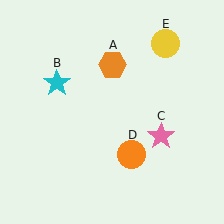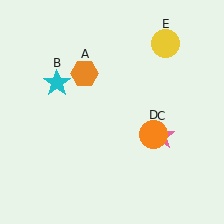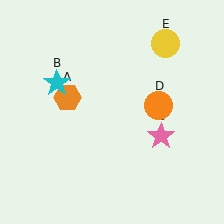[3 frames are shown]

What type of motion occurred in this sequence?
The orange hexagon (object A), orange circle (object D) rotated counterclockwise around the center of the scene.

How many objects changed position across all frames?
2 objects changed position: orange hexagon (object A), orange circle (object D).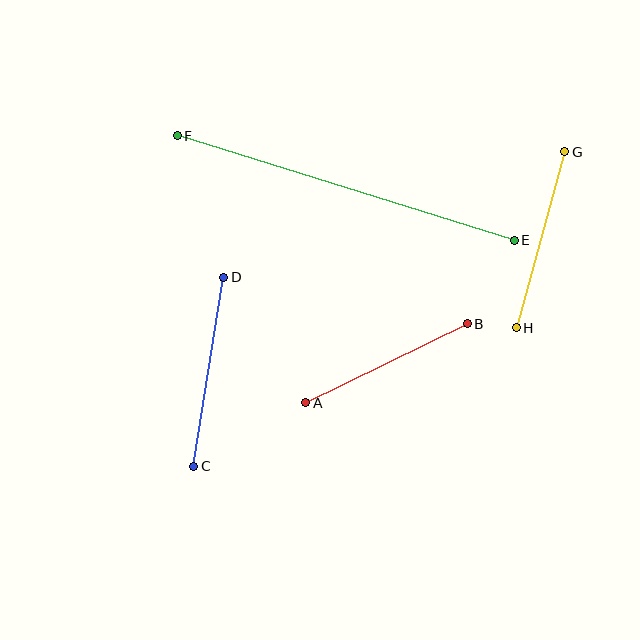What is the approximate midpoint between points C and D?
The midpoint is at approximately (209, 372) pixels.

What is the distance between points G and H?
The distance is approximately 183 pixels.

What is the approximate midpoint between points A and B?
The midpoint is at approximately (386, 363) pixels.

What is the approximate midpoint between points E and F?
The midpoint is at approximately (346, 188) pixels.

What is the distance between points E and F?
The distance is approximately 352 pixels.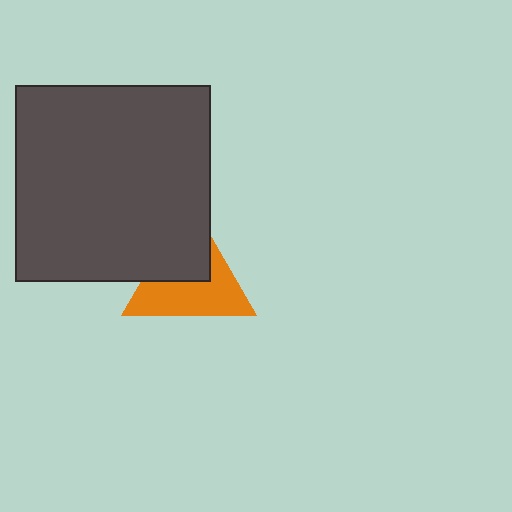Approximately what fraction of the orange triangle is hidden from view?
Roughly 43% of the orange triangle is hidden behind the dark gray square.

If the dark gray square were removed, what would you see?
You would see the complete orange triangle.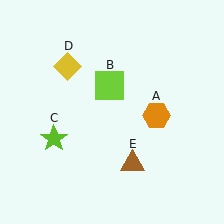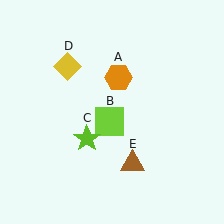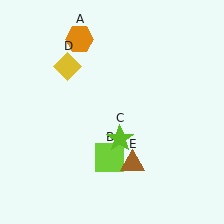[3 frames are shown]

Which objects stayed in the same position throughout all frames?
Yellow diamond (object D) and brown triangle (object E) remained stationary.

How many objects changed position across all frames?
3 objects changed position: orange hexagon (object A), lime square (object B), lime star (object C).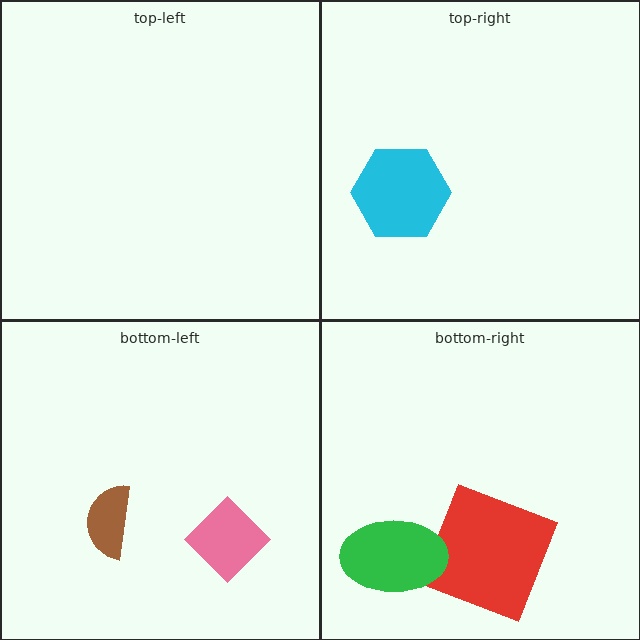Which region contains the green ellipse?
The bottom-right region.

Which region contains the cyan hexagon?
The top-right region.